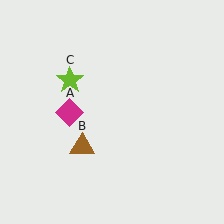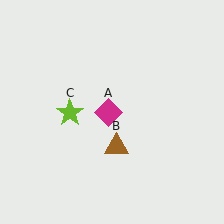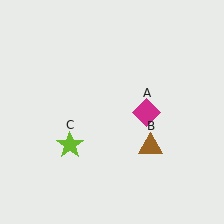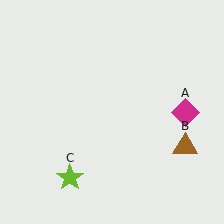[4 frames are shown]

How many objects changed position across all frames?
3 objects changed position: magenta diamond (object A), brown triangle (object B), lime star (object C).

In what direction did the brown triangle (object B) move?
The brown triangle (object B) moved right.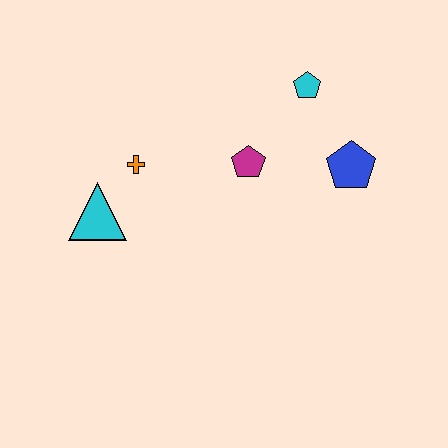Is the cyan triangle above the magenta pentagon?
No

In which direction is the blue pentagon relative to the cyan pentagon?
The blue pentagon is below the cyan pentagon.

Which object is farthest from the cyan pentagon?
The cyan triangle is farthest from the cyan pentagon.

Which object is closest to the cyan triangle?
The orange cross is closest to the cyan triangle.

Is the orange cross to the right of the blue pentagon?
No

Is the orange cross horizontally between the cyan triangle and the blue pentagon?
Yes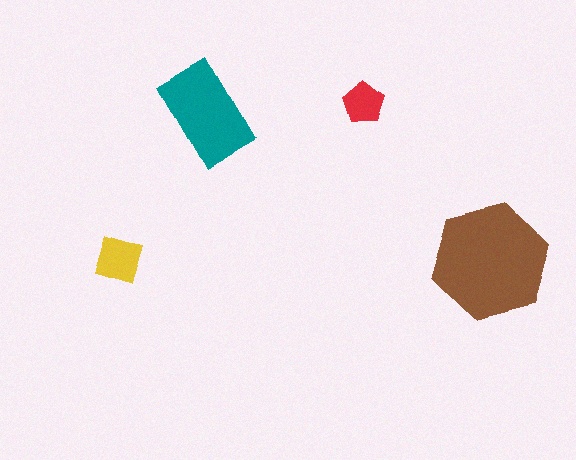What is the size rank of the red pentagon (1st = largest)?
4th.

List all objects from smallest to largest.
The red pentagon, the yellow diamond, the teal rectangle, the brown hexagon.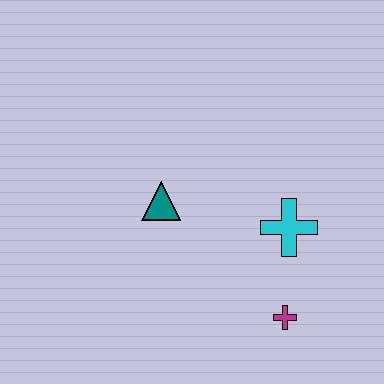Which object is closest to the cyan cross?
The magenta cross is closest to the cyan cross.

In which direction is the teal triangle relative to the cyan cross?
The teal triangle is to the left of the cyan cross.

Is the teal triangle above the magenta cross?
Yes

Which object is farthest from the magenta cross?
The teal triangle is farthest from the magenta cross.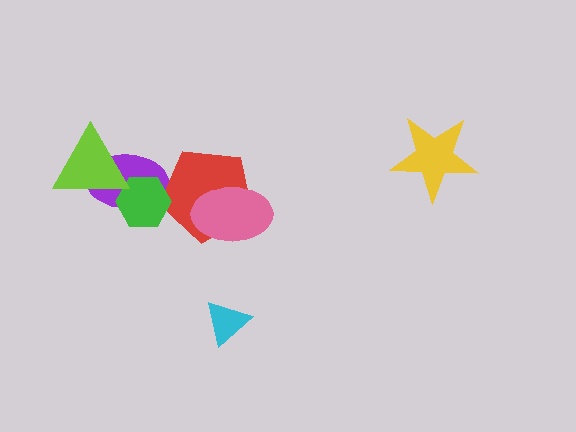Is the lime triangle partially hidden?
No, no other shape covers it.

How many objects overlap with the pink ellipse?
1 object overlaps with the pink ellipse.